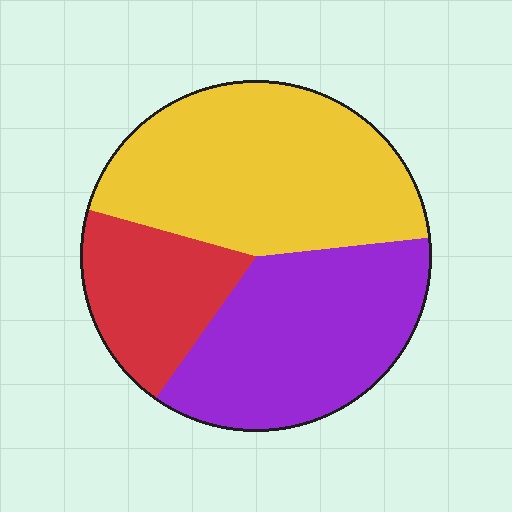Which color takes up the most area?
Yellow, at roughly 45%.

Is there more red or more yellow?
Yellow.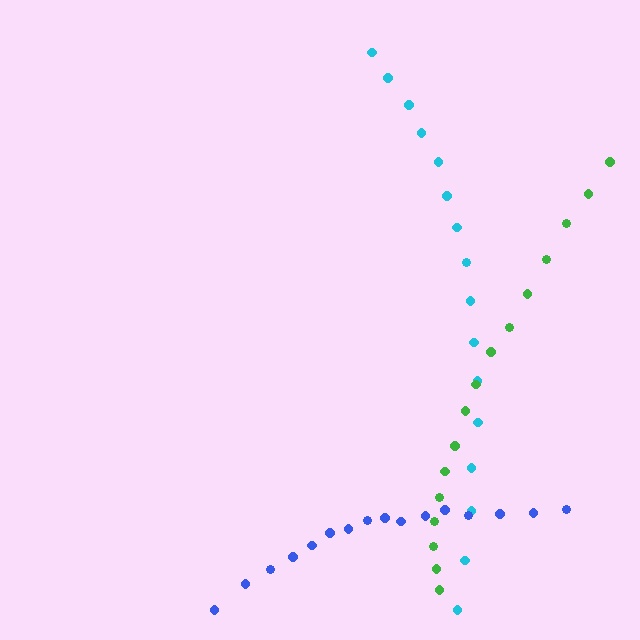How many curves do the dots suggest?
There are 3 distinct paths.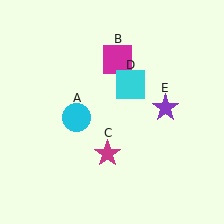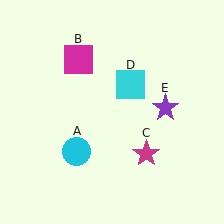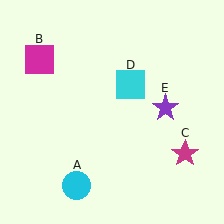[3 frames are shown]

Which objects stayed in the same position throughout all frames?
Cyan square (object D) and purple star (object E) remained stationary.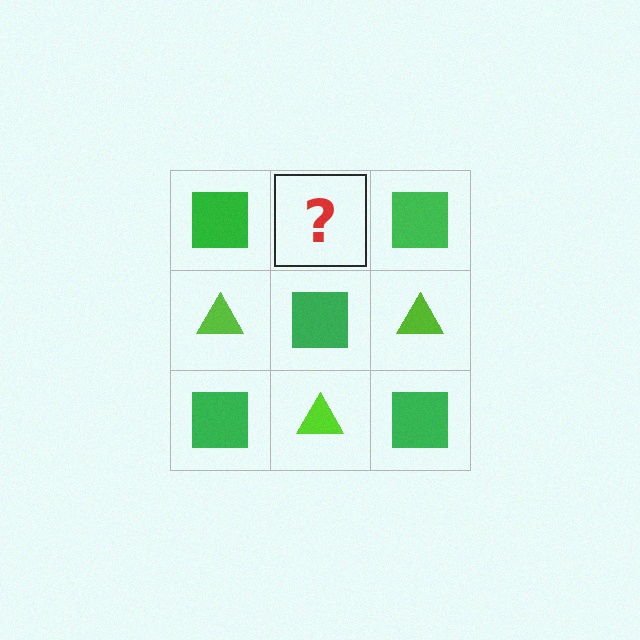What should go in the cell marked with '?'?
The missing cell should contain a lime triangle.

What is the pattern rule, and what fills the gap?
The rule is that it alternates green square and lime triangle in a checkerboard pattern. The gap should be filled with a lime triangle.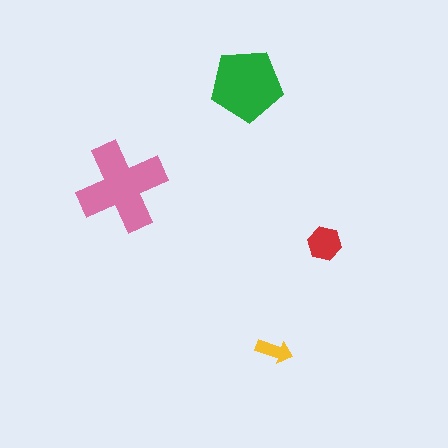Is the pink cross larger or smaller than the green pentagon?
Larger.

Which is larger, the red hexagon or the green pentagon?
The green pentagon.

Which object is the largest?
The pink cross.